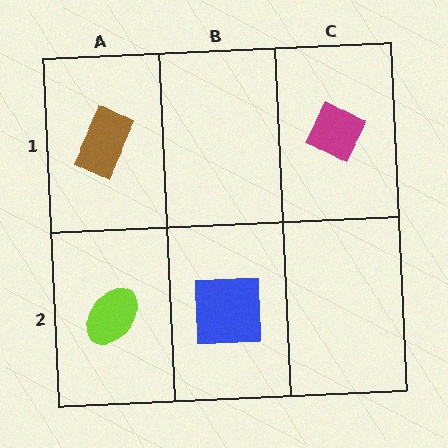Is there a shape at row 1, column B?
No, that cell is empty.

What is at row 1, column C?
A magenta diamond.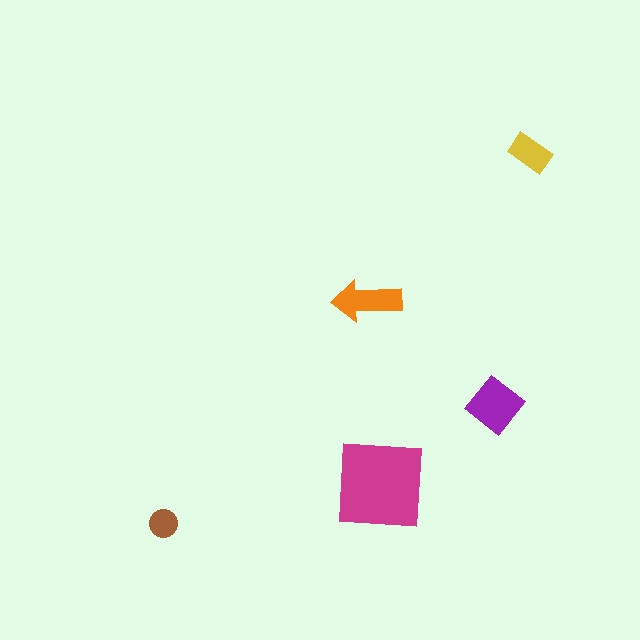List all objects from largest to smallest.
The magenta square, the purple diamond, the orange arrow, the yellow rectangle, the brown circle.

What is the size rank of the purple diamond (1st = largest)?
2nd.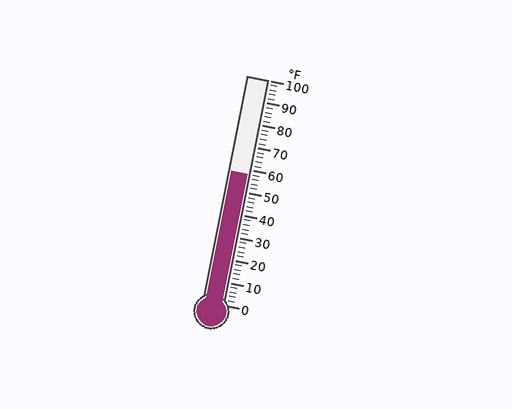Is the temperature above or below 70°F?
The temperature is below 70°F.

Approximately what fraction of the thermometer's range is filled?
The thermometer is filled to approximately 60% of its range.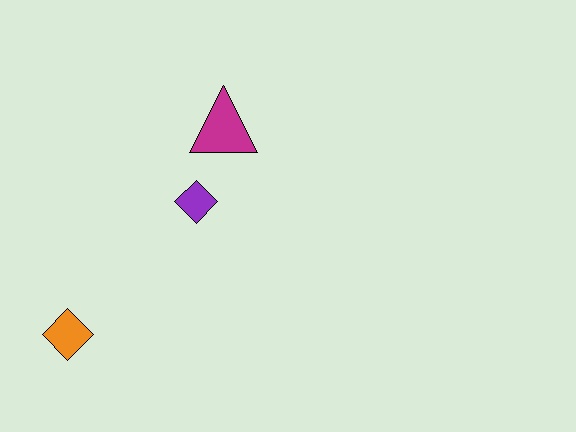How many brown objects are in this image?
There are no brown objects.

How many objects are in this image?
There are 3 objects.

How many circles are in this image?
There are no circles.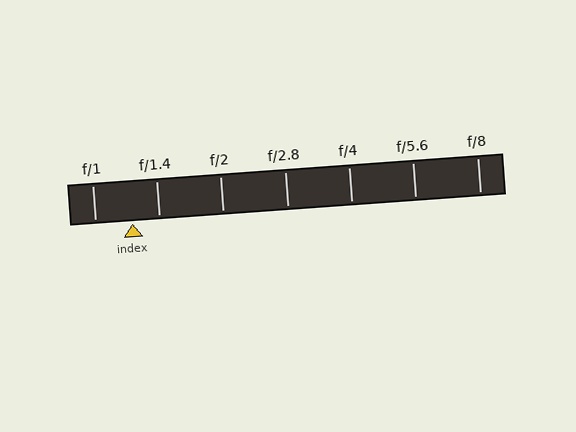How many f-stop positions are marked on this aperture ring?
There are 7 f-stop positions marked.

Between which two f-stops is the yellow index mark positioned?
The index mark is between f/1 and f/1.4.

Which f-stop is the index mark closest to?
The index mark is closest to f/1.4.